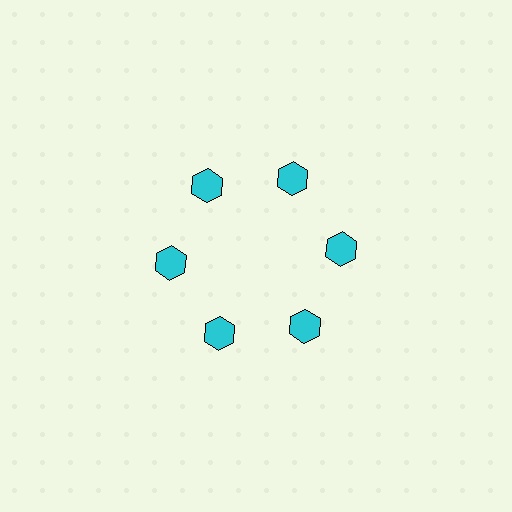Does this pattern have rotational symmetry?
Yes, this pattern has 6-fold rotational symmetry. It looks the same after rotating 60 degrees around the center.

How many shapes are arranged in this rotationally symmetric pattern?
There are 6 shapes, arranged in 6 groups of 1.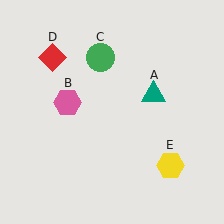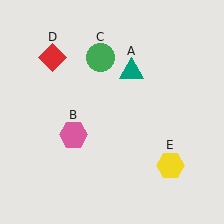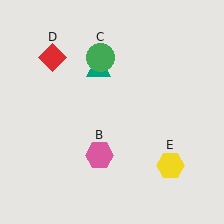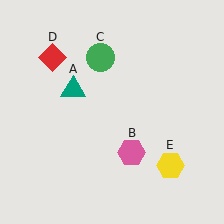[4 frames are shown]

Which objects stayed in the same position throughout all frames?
Green circle (object C) and red diamond (object D) and yellow hexagon (object E) remained stationary.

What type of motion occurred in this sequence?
The teal triangle (object A), pink hexagon (object B) rotated counterclockwise around the center of the scene.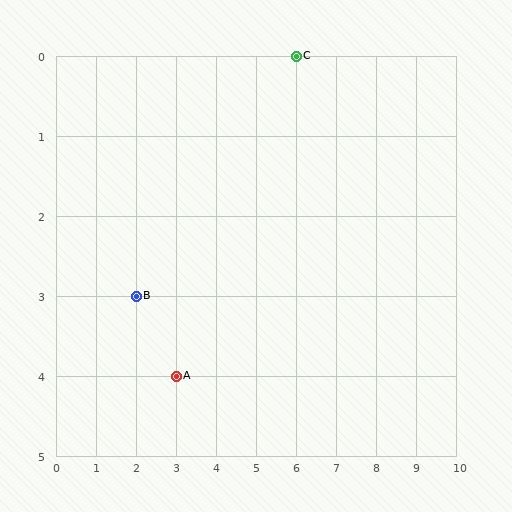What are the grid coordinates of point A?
Point A is at grid coordinates (3, 4).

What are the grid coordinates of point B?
Point B is at grid coordinates (2, 3).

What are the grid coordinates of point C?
Point C is at grid coordinates (6, 0).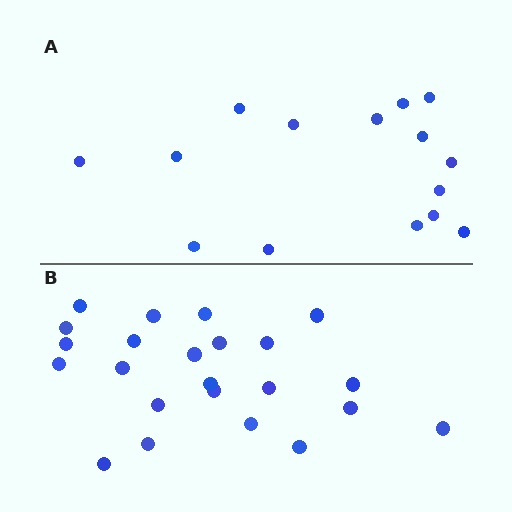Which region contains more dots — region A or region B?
Region B (the bottom region) has more dots.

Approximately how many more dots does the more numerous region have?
Region B has roughly 8 or so more dots than region A.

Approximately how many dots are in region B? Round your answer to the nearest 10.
About 20 dots. (The exact count is 23, which rounds to 20.)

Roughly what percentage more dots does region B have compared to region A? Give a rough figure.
About 55% more.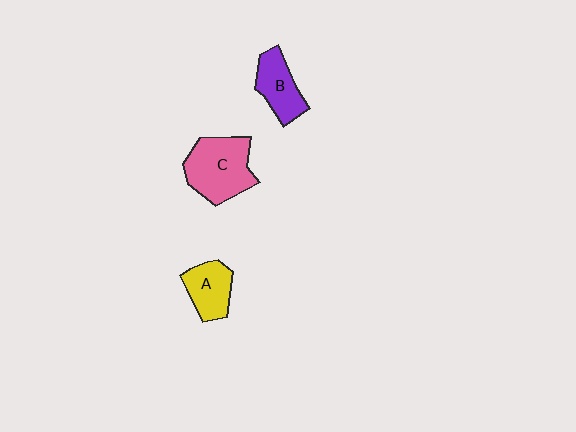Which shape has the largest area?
Shape C (pink).